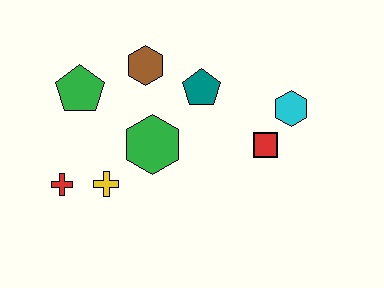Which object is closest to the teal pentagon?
The brown hexagon is closest to the teal pentagon.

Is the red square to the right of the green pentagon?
Yes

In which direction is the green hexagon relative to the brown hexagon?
The green hexagon is below the brown hexagon.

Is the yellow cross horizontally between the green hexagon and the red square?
No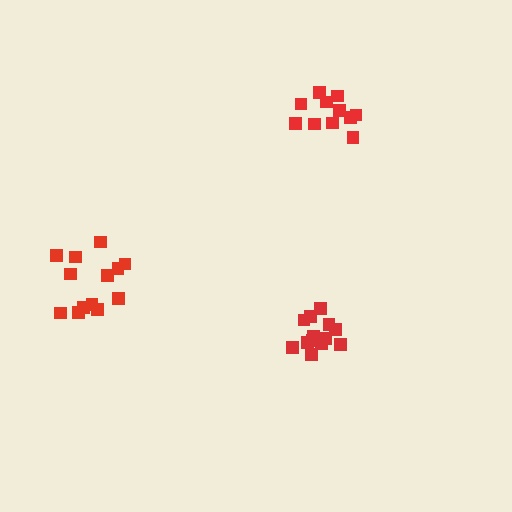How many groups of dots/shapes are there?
There are 3 groups.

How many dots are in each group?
Group 1: 11 dots, Group 2: 13 dots, Group 3: 13 dots (37 total).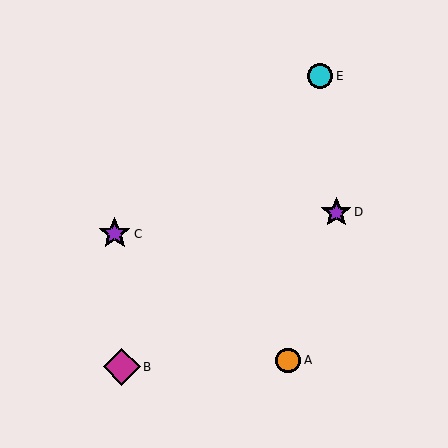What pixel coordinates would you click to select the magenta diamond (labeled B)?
Click at (122, 367) to select the magenta diamond B.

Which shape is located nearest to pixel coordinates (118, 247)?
The purple star (labeled C) at (115, 234) is nearest to that location.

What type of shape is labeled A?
Shape A is an orange circle.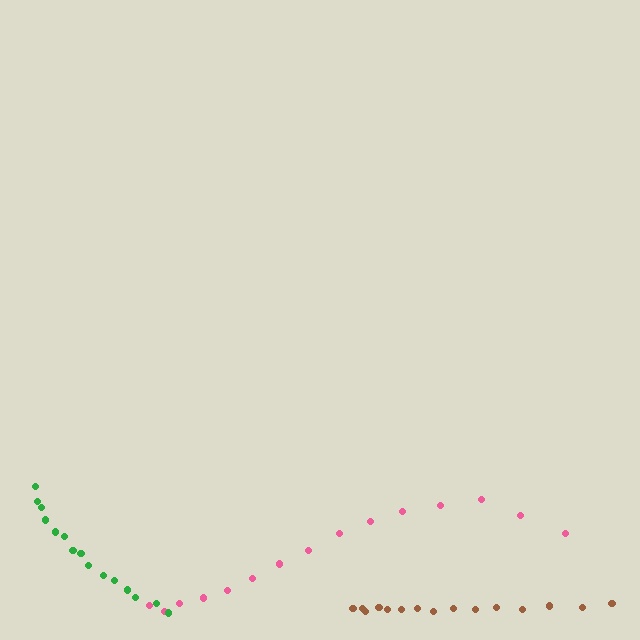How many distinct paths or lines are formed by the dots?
There are 3 distinct paths.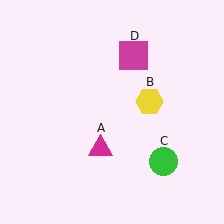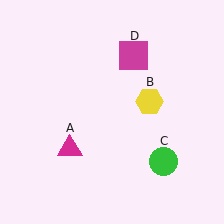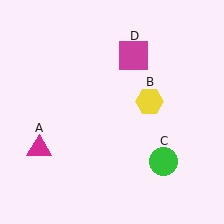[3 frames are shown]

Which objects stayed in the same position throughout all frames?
Yellow hexagon (object B) and green circle (object C) and magenta square (object D) remained stationary.